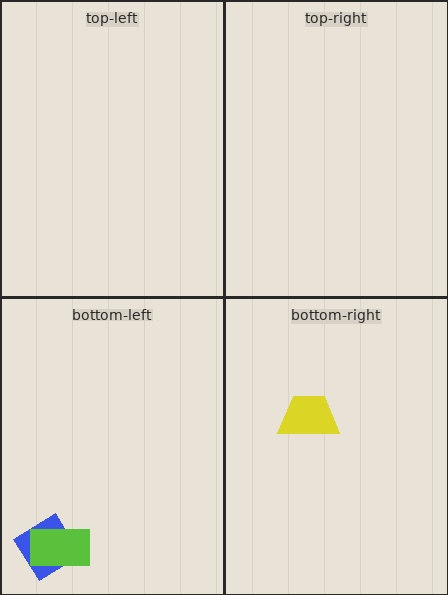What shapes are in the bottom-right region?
The yellow trapezoid.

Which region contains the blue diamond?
The bottom-left region.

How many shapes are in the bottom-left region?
2.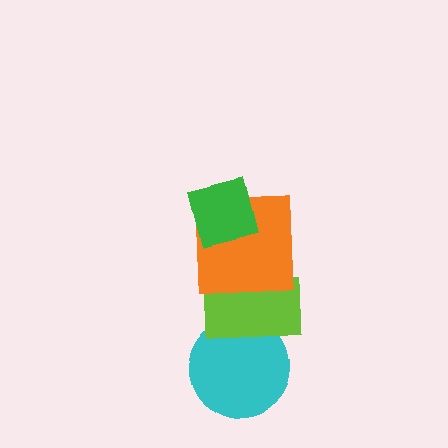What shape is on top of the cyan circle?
The lime rectangle is on top of the cyan circle.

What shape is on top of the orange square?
The green square is on top of the orange square.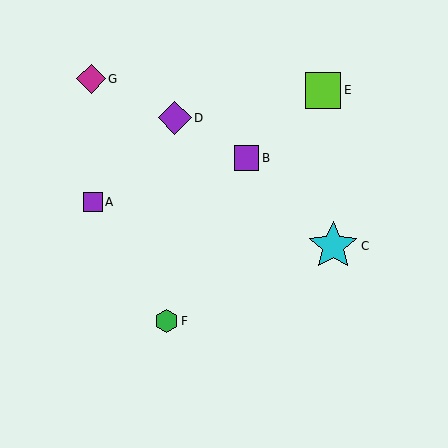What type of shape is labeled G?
Shape G is a magenta diamond.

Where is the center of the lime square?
The center of the lime square is at (323, 90).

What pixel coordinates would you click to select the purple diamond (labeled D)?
Click at (175, 118) to select the purple diamond D.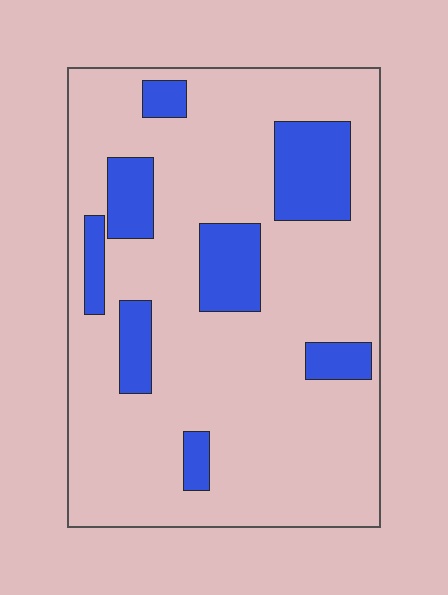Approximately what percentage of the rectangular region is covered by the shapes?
Approximately 20%.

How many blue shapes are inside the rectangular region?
8.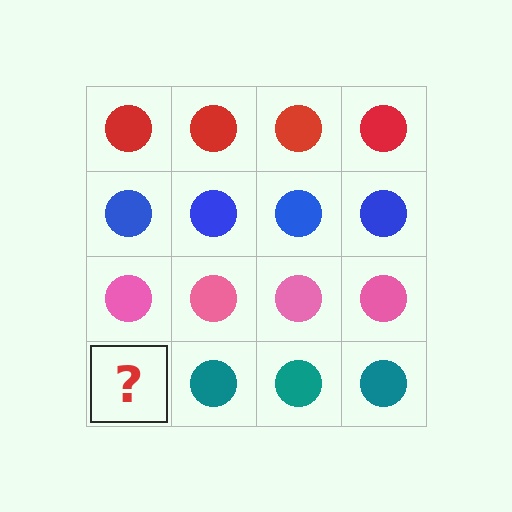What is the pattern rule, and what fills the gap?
The rule is that each row has a consistent color. The gap should be filled with a teal circle.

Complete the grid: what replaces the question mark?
The question mark should be replaced with a teal circle.